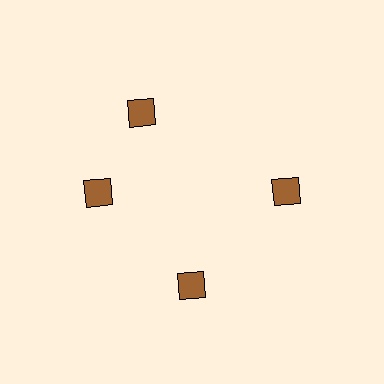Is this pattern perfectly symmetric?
No. The 4 brown squares are arranged in a ring, but one element near the 12 o'clock position is rotated out of alignment along the ring, breaking the 4-fold rotational symmetry.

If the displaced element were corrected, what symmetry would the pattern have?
It would have 4-fold rotational symmetry — the pattern would map onto itself every 90 degrees.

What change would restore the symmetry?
The symmetry would be restored by rotating it back into even spacing with its neighbors so that all 4 squares sit at equal angles and equal distance from the center.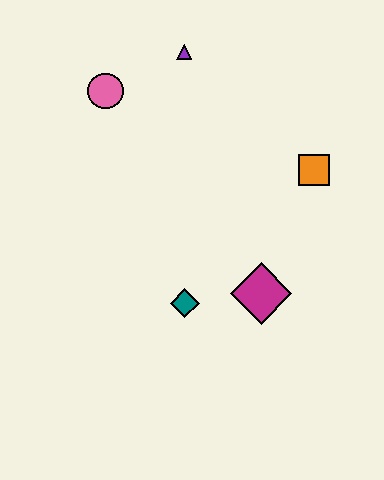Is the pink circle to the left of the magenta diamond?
Yes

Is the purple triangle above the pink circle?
Yes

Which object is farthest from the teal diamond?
The purple triangle is farthest from the teal diamond.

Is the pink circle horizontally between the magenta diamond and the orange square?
No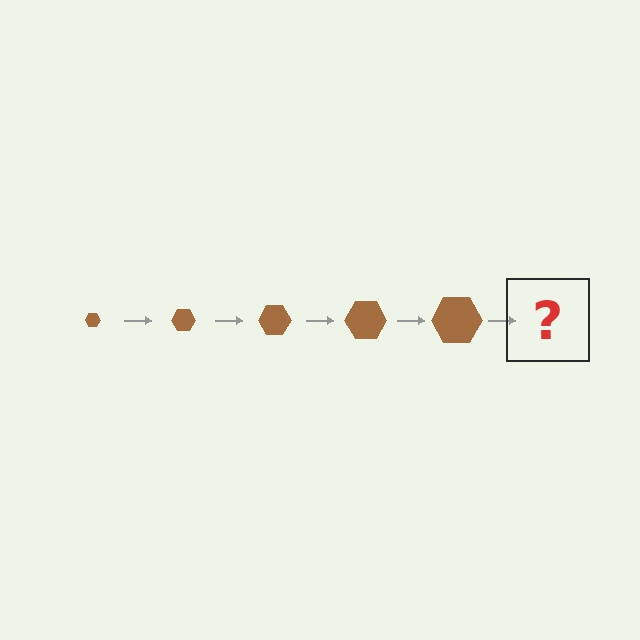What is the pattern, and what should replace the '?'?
The pattern is that the hexagon gets progressively larger each step. The '?' should be a brown hexagon, larger than the previous one.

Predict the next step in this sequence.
The next step is a brown hexagon, larger than the previous one.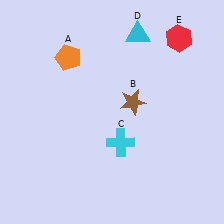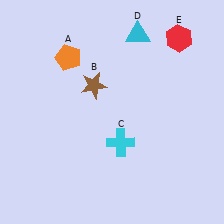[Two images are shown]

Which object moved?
The brown star (B) moved left.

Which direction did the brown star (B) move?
The brown star (B) moved left.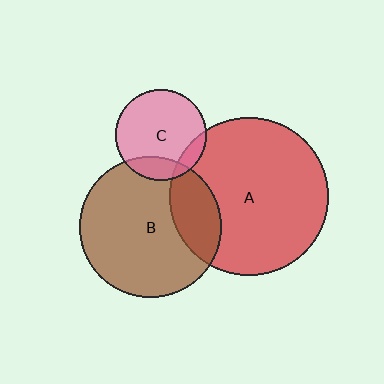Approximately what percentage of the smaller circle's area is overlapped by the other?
Approximately 15%.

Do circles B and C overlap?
Yes.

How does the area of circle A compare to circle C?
Approximately 3.0 times.